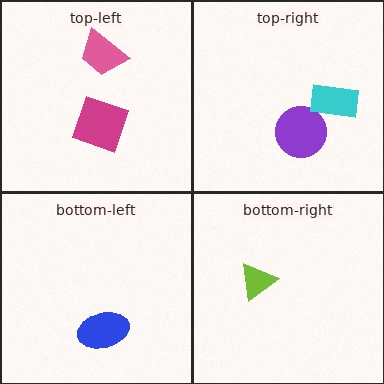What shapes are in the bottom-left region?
The blue ellipse.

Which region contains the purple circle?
The top-right region.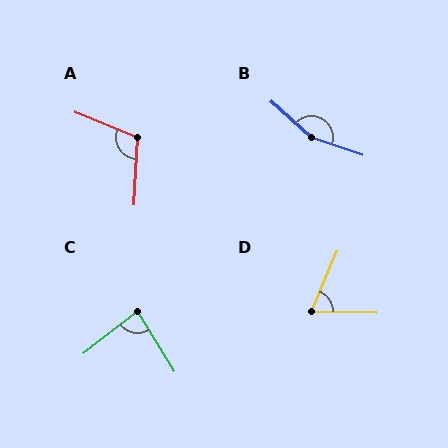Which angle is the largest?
B, at approximately 157 degrees.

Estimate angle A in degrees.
Approximately 109 degrees.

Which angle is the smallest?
D, at approximately 69 degrees.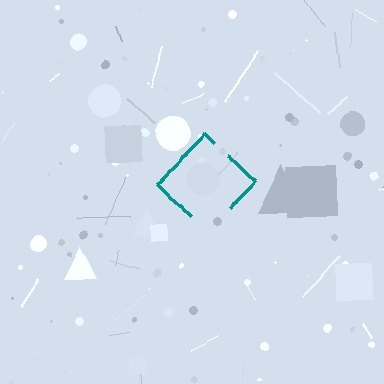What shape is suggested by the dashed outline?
The dashed outline suggests a diamond.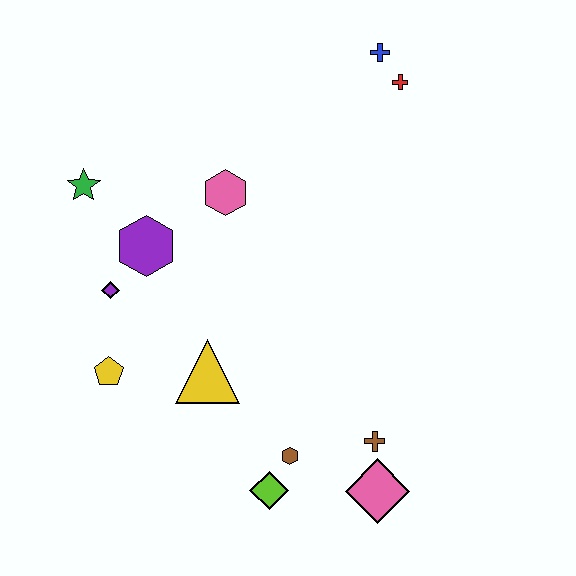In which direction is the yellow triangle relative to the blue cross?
The yellow triangle is below the blue cross.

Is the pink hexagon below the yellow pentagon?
No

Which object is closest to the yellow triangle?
The yellow pentagon is closest to the yellow triangle.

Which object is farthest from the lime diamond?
The blue cross is farthest from the lime diamond.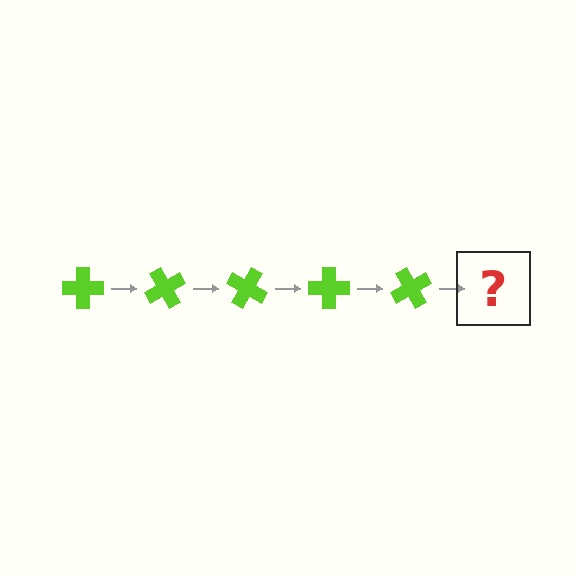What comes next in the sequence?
The next element should be a lime cross rotated 300 degrees.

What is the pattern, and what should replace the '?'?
The pattern is that the cross rotates 60 degrees each step. The '?' should be a lime cross rotated 300 degrees.